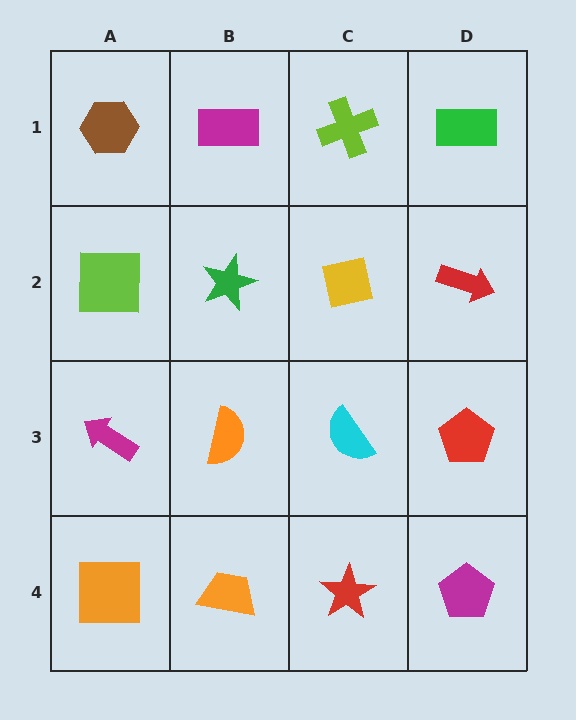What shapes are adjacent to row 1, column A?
A lime square (row 2, column A), a magenta rectangle (row 1, column B).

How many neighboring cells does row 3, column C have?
4.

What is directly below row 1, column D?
A red arrow.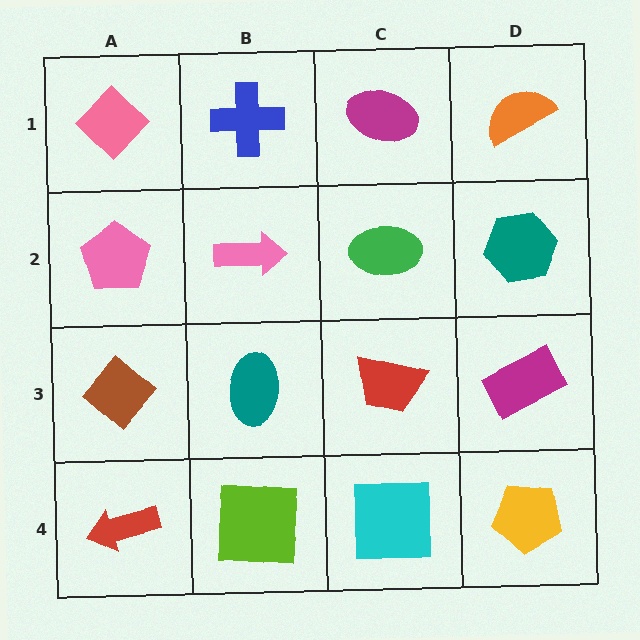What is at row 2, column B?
A pink arrow.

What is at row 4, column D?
A yellow pentagon.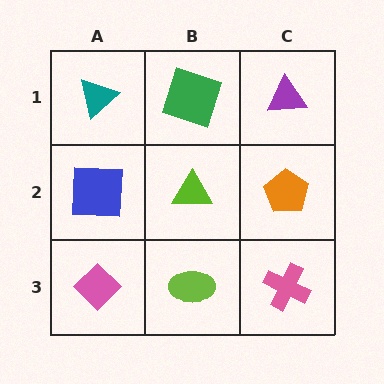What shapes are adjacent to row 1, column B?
A lime triangle (row 2, column B), a teal triangle (row 1, column A), a purple triangle (row 1, column C).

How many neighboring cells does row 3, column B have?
3.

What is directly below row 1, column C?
An orange pentagon.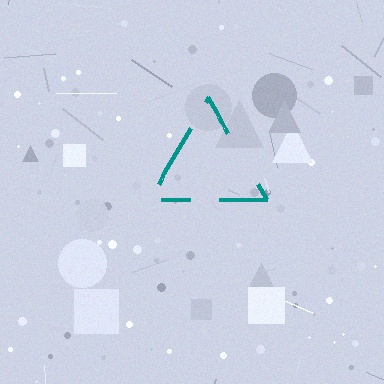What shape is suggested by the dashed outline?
The dashed outline suggests a triangle.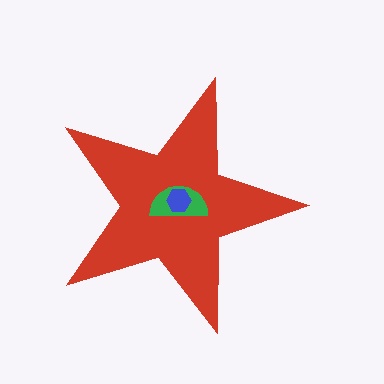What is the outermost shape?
The red star.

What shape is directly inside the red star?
The green semicircle.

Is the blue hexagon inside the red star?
Yes.